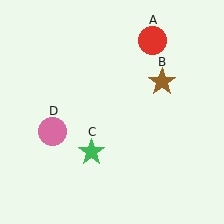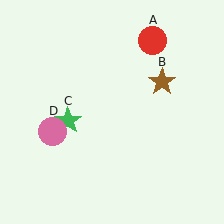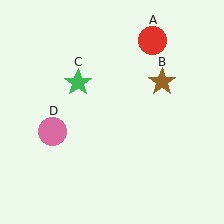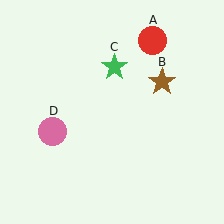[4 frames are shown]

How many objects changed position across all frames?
1 object changed position: green star (object C).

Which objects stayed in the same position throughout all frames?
Red circle (object A) and brown star (object B) and pink circle (object D) remained stationary.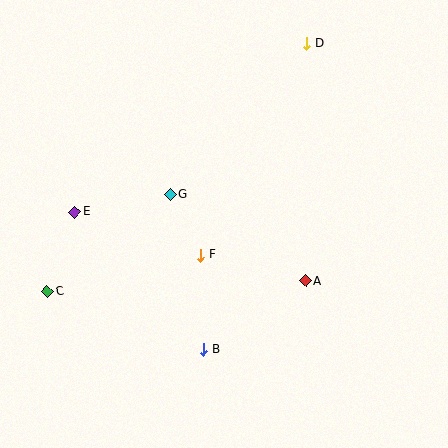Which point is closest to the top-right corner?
Point D is closest to the top-right corner.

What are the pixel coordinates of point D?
Point D is at (307, 43).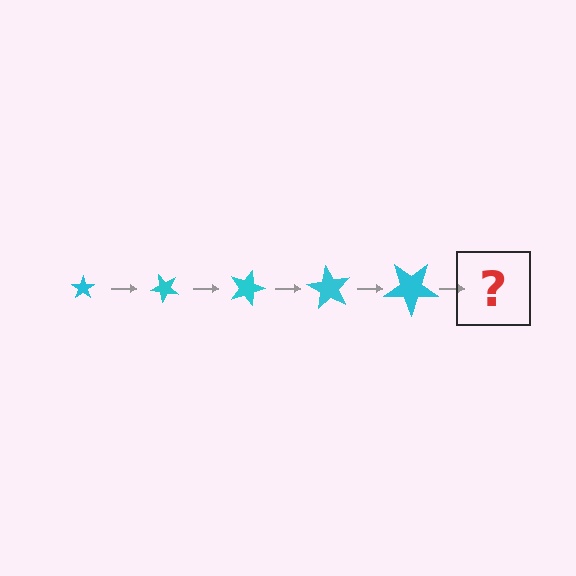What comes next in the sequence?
The next element should be a star, larger than the previous one and rotated 225 degrees from the start.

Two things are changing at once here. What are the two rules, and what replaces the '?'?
The two rules are that the star grows larger each step and it rotates 45 degrees each step. The '?' should be a star, larger than the previous one and rotated 225 degrees from the start.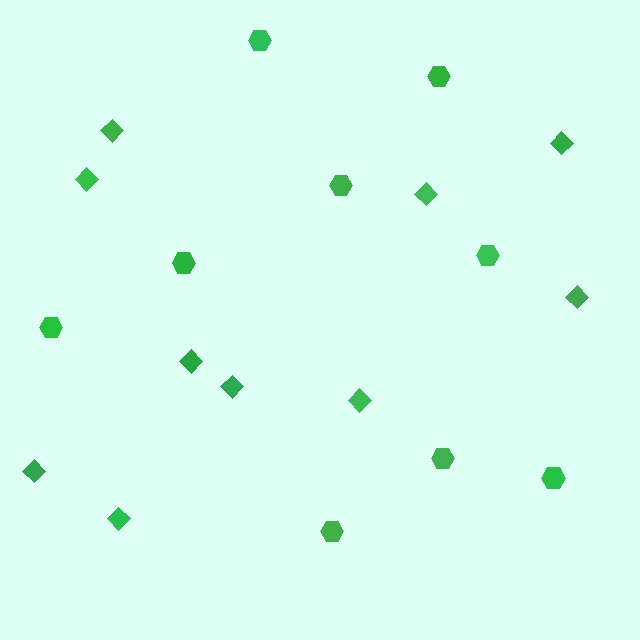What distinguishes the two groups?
There are 2 groups: one group of hexagons (9) and one group of diamonds (10).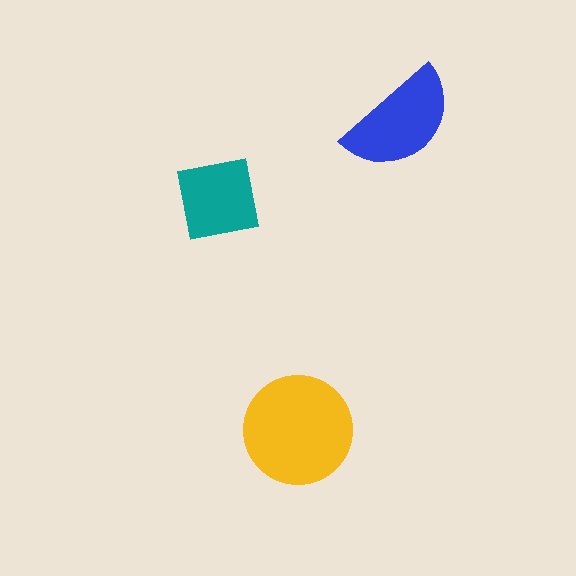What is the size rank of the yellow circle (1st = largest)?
1st.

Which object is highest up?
The blue semicircle is topmost.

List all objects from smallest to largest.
The teal square, the blue semicircle, the yellow circle.